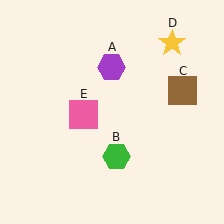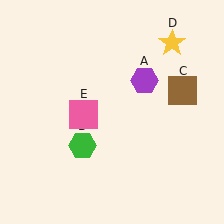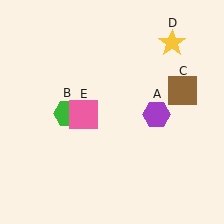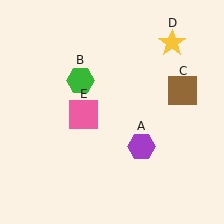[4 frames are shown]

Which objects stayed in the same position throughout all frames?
Brown square (object C) and yellow star (object D) and pink square (object E) remained stationary.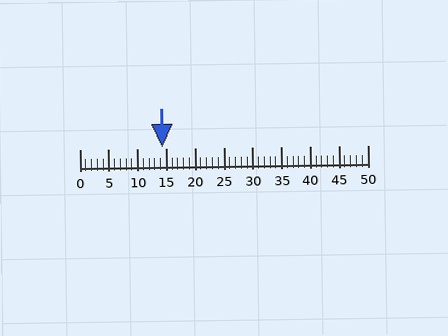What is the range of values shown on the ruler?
The ruler shows values from 0 to 50.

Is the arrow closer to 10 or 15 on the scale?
The arrow is closer to 15.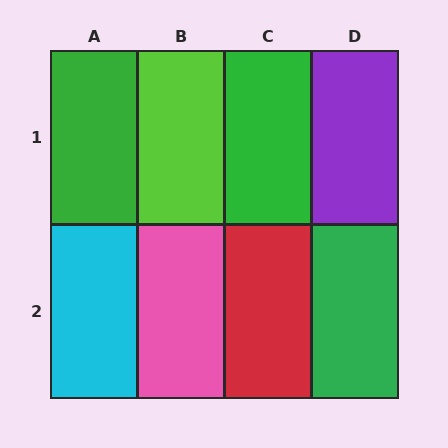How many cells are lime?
1 cell is lime.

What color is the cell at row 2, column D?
Green.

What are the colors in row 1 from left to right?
Green, lime, green, purple.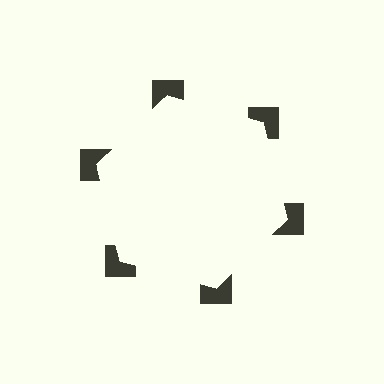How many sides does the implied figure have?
6 sides.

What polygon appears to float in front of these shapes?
An illusory hexagon — its edges are inferred from the aligned wedge cuts in the notched squares, not physically drawn.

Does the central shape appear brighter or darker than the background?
It typically appears slightly brighter than the background, even though no actual brightness change is drawn.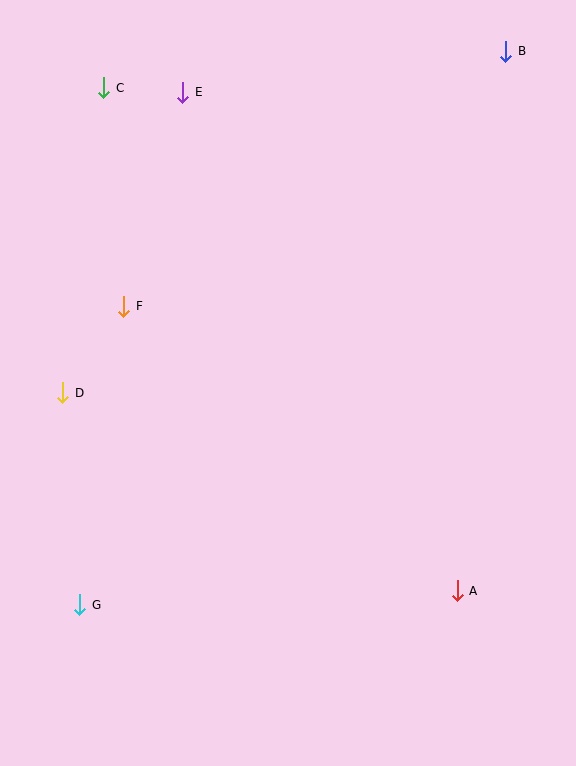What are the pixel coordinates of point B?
Point B is at (506, 51).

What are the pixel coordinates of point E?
Point E is at (183, 92).